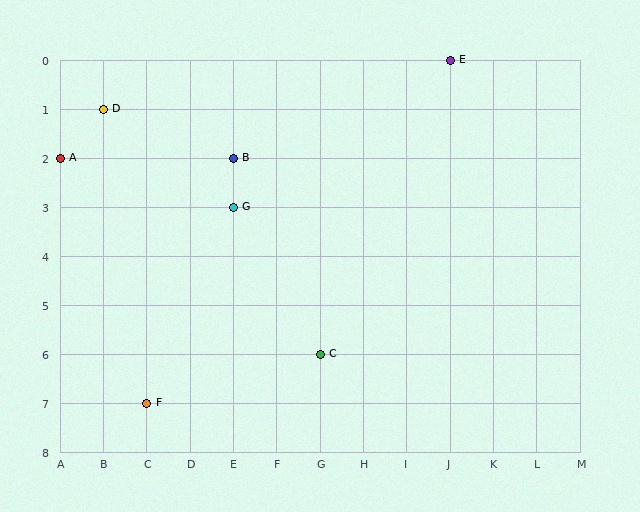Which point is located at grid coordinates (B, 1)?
Point D is at (B, 1).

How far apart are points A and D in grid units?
Points A and D are 1 column and 1 row apart (about 1.4 grid units diagonally).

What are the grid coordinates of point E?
Point E is at grid coordinates (J, 0).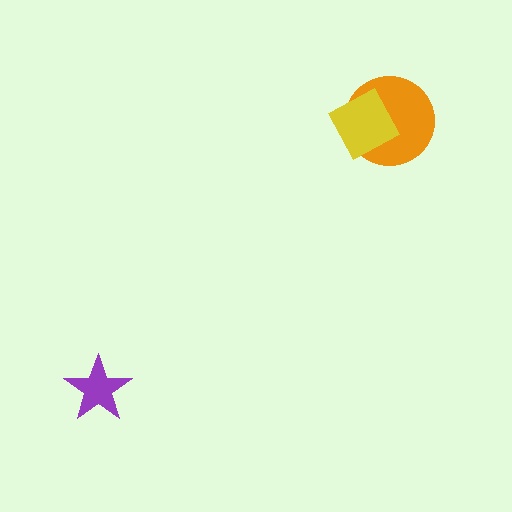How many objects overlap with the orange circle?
1 object overlaps with the orange circle.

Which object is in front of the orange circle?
The yellow diamond is in front of the orange circle.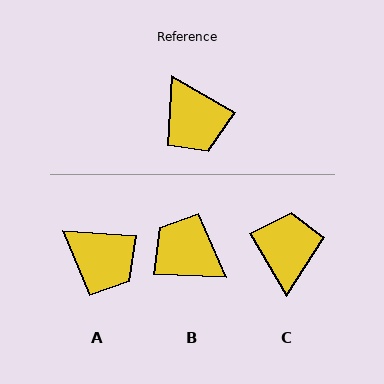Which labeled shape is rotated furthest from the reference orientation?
B, about 153 degrees away.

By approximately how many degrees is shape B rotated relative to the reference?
Approximately 153 degrees clockwise.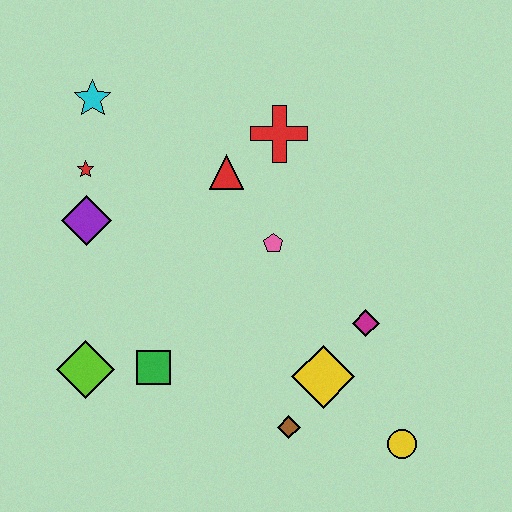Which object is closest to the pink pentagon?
The red triangle is closest to the pink pentagon.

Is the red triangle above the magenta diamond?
Yes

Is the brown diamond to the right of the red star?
Yes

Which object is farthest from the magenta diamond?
The cyan star is farthest from the magenta diamond.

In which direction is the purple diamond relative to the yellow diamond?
The purple diamond is to the left of the yellow diamond.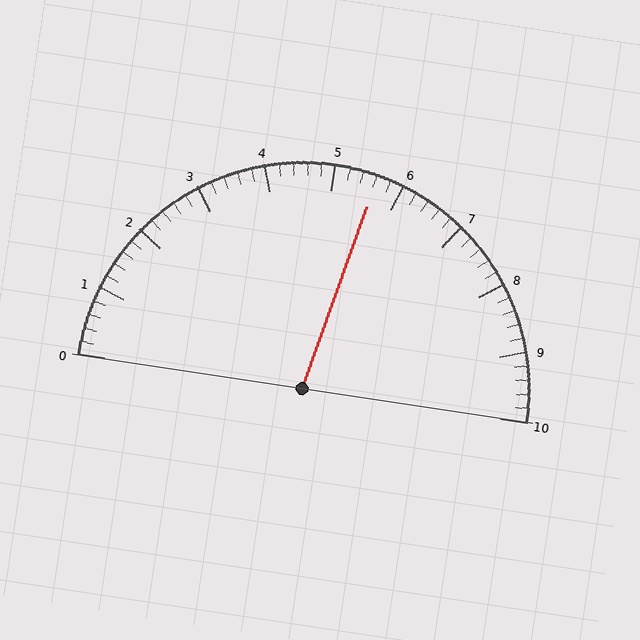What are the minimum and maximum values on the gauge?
The gauge ranges from 0 to 10.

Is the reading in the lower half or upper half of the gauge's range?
The reading is in the upper half of the range (0 to 10).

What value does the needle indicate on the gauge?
The needle indicates approximately 5.6.